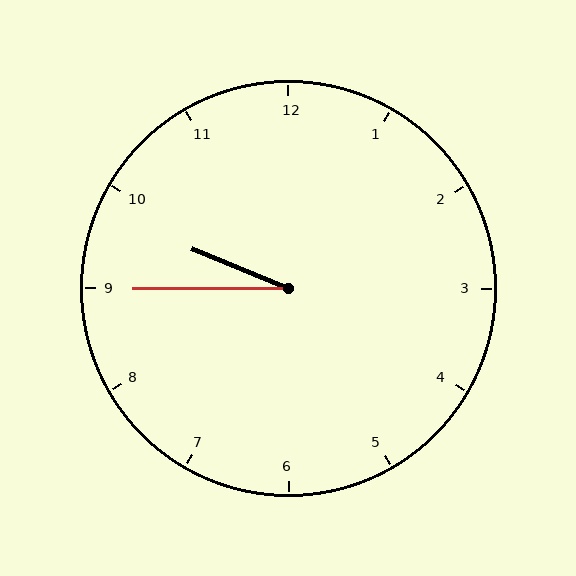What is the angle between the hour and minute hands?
Approximately 22 degrees.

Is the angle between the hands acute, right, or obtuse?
It is acute.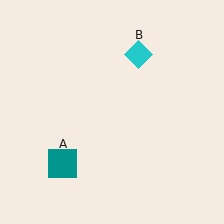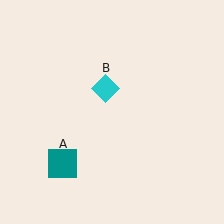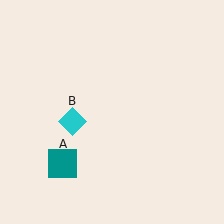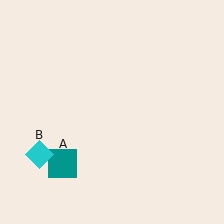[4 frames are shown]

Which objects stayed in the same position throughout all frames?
Teal square (object A) remained stationary.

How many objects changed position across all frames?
1 object changed position: cyan diamond (object B).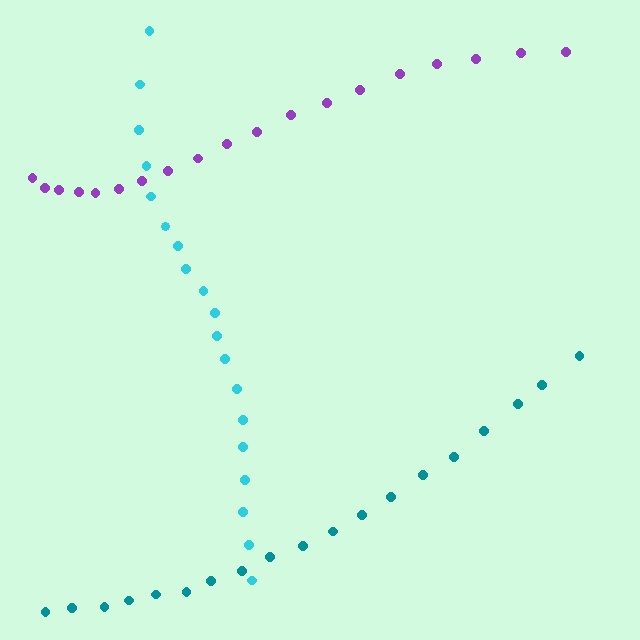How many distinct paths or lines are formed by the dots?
There are 3 distinct paths.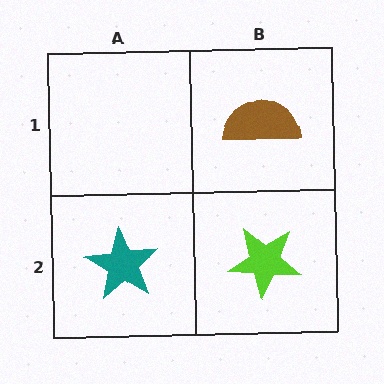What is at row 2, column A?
A teal star.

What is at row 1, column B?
A brown semicircle.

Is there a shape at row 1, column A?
No, that cell is empty.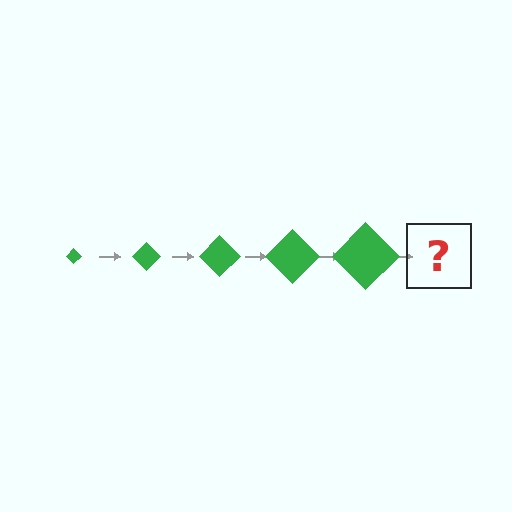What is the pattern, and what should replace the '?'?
The pattern is that the diamond gets progressively larger each step. The '?' should be a green diamond, larger than the previous one.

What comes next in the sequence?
The next element should be a green diamond, larger than the previous one.